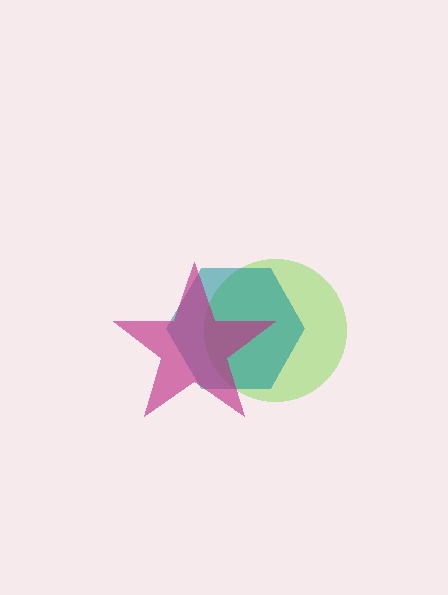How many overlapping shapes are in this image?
There are 3 overlapping shapes in the image.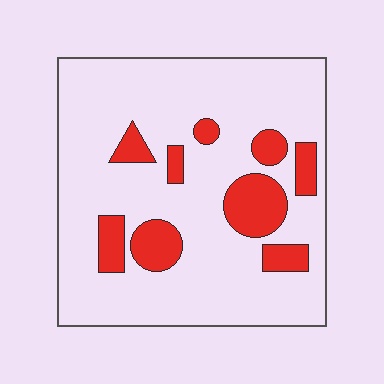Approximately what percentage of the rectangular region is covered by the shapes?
Approximately 20%.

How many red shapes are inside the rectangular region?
9.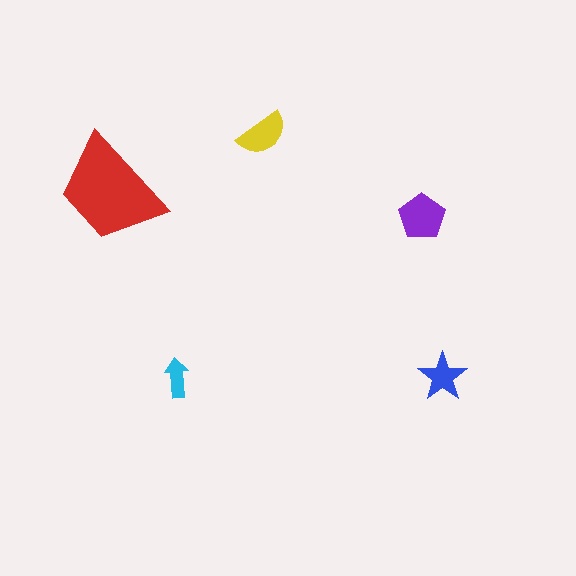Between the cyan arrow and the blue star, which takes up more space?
The blue star.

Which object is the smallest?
The cyan arrow.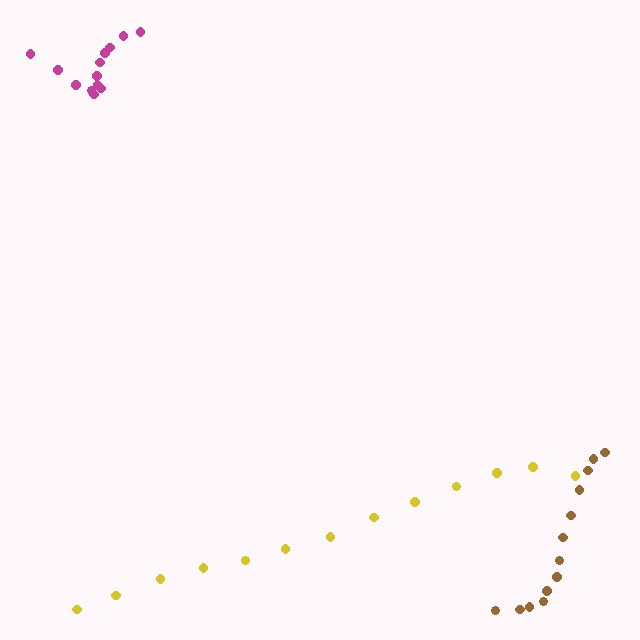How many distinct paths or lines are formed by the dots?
There are 3 distinct paths.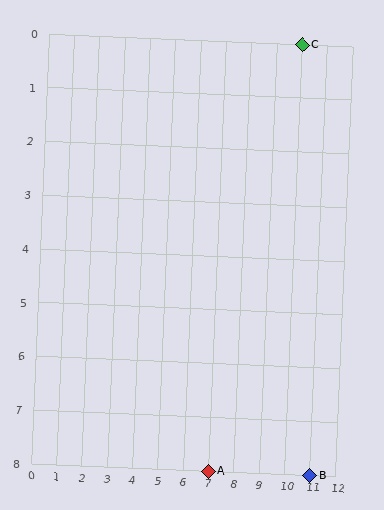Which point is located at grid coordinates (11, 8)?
Point B is at (11, 8).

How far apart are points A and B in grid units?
Points A and B are 4 columns apart.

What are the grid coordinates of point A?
Point A is at grid coordinates (7, 8).